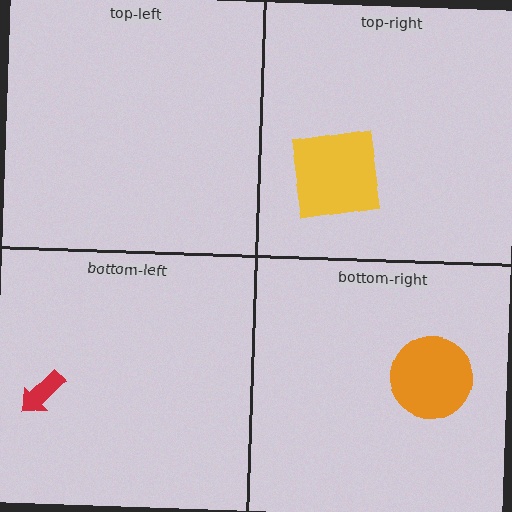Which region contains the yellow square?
The top-right region.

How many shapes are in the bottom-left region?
1.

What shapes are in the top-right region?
The yellow square.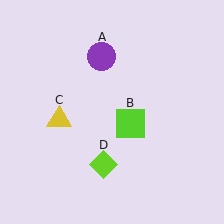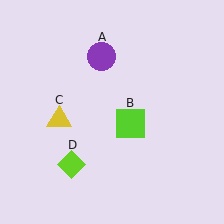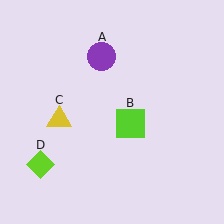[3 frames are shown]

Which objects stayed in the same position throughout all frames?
Purple circle (object A) and lime square (object B) and yellow triangle (object C) remained stationary.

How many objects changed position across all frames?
1 object changed position: lime diamond (object D).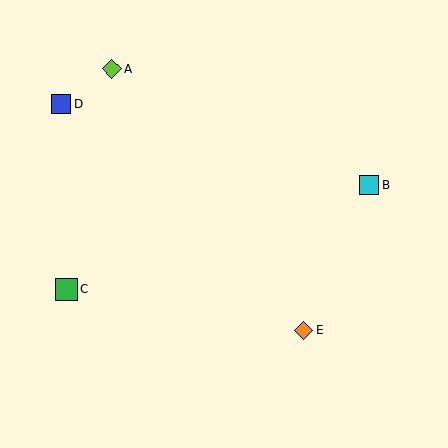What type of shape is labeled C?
Shape C is a green square.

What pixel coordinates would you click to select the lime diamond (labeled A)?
Click at (112, 69) to select the lime diamond A.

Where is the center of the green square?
The center of the green square is at (66, 289).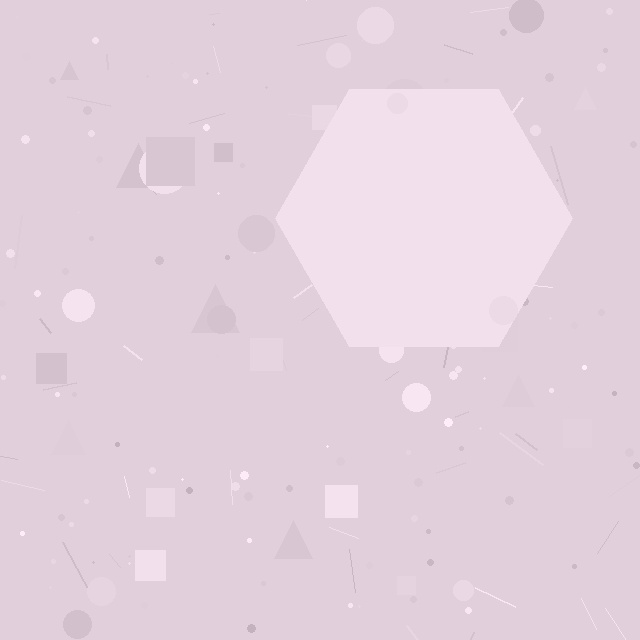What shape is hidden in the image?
A hexagon is hidden in the image.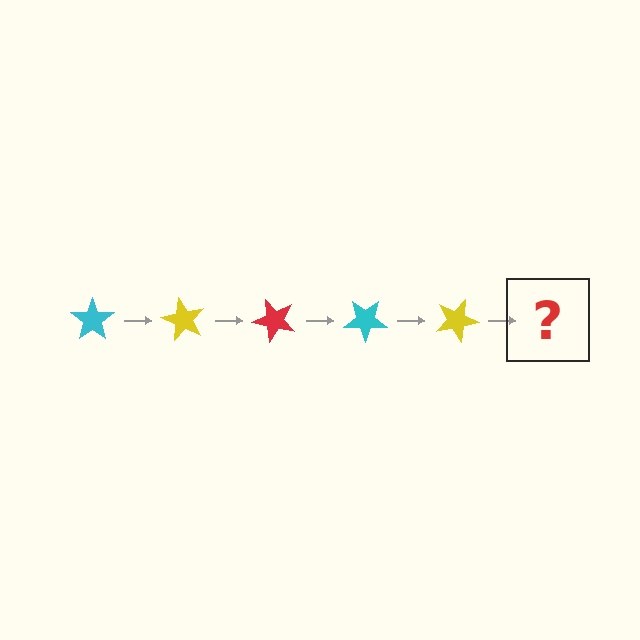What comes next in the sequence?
The next element should be a red star, rotated 300 degrees from the start.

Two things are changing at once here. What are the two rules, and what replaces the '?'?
The two rules are that it rotates 60 degrees each step and the color cycles through cyan, yellow, and red. The '?' should be a red star, rotated 300 degrees from the start.